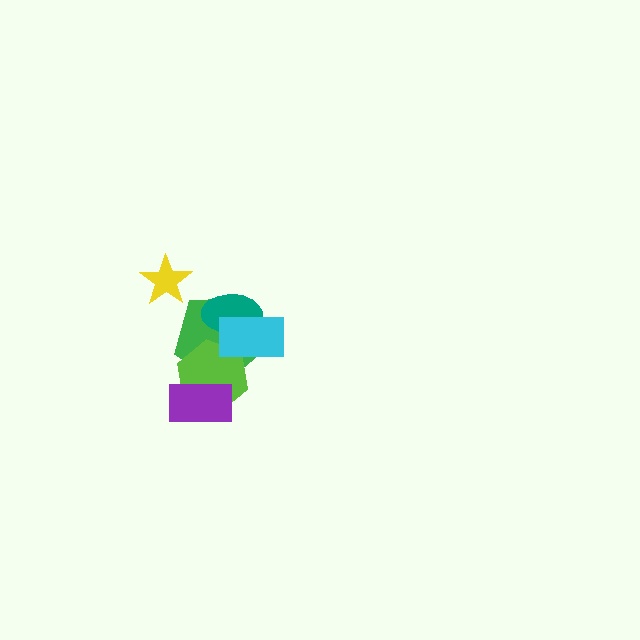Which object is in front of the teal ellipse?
The cyan rectangle is in front of the teal ellipse.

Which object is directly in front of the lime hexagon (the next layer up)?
The purple rectangle is directly in front of the lime hexagon.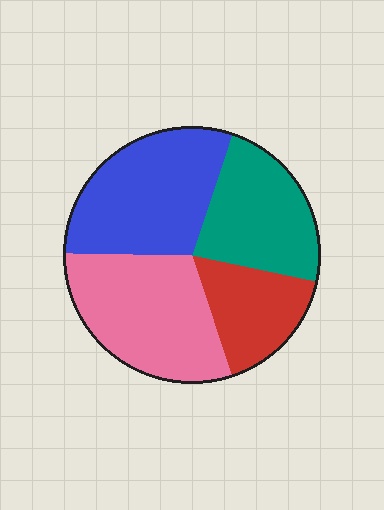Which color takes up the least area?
Red, at roughly 15%.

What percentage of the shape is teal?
Teal covers about 25% of the shape.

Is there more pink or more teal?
Pink.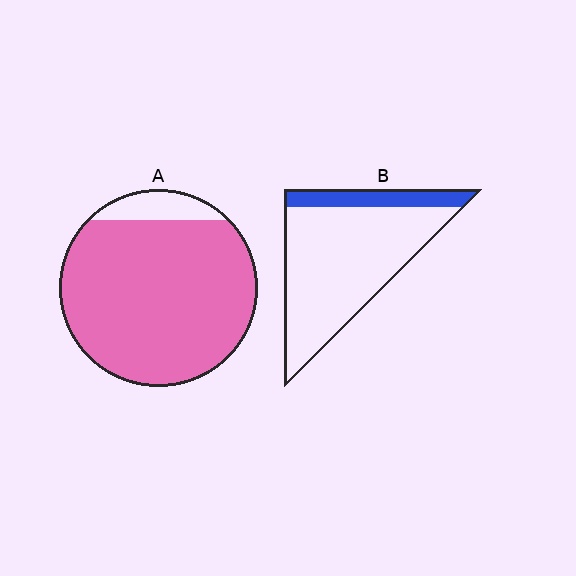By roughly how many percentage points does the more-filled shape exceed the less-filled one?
By roughly 75 percentage points (A over B).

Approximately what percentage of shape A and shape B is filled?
A is approximately 90% and B is approximately 15%.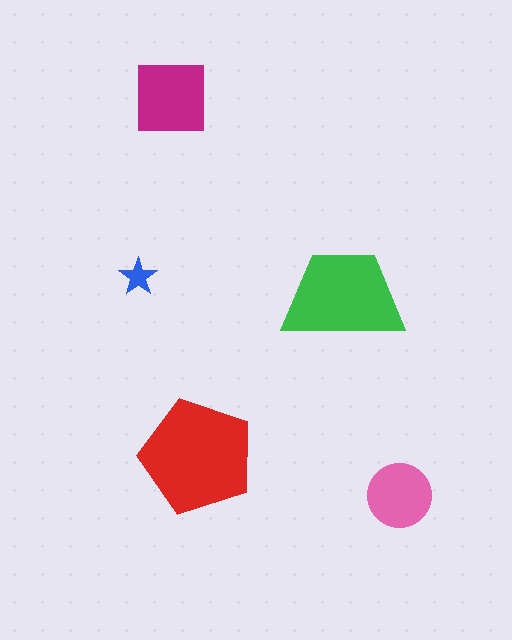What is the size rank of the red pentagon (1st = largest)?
1st.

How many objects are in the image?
There are 5 objects in the image.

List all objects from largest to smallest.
The red pentagon, the green trapezoid, the magenta square, the pink circle, the blue star.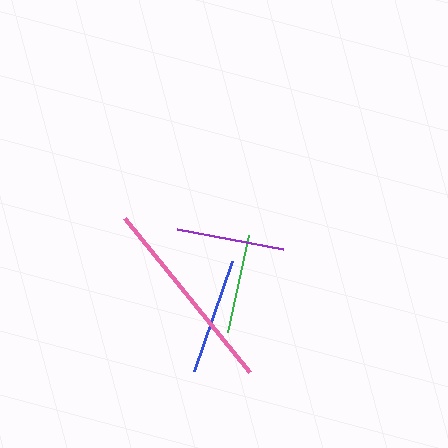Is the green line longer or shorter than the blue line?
The blue line is longer than the green line.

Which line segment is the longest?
The pink line is the longest at approximately 199 pixels.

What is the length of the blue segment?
The blue segment is approximately 117 pixels long.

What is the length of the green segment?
The green segment is approximately 99 pixels long.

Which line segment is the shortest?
The green line is the shortest at approximately 99 pixels.